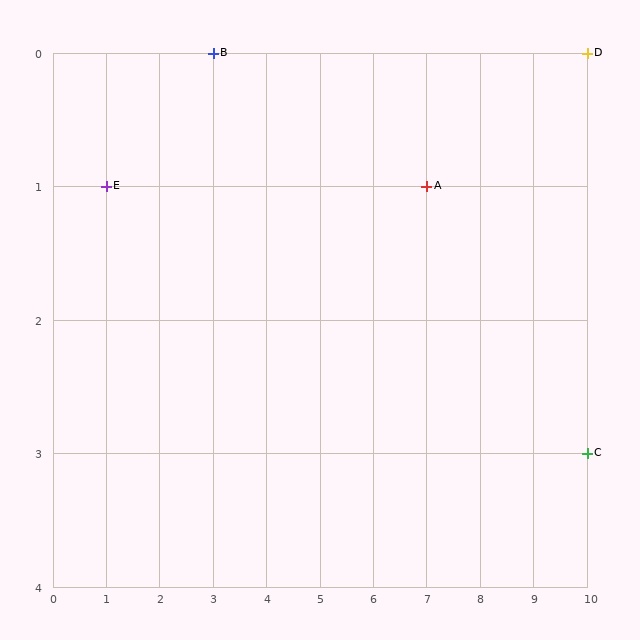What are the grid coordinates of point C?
Point C is at grid coordinates (10, 3).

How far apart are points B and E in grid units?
Points B and E are 2 columns and 1 row apart (about 2.2 grid units diagonally).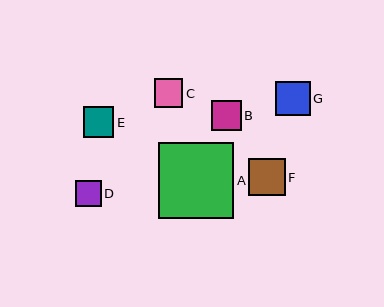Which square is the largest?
Square A is the largest with a size of approximately 76 pixels.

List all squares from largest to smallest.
From largest to smallest: A, F, G, E, B, C, D.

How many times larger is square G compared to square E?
Square G is approximately 1.2 times the size of square E.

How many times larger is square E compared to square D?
Square E is approximately 1.2 times the size of square D.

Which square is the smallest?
Square D is the smallest with a size of approximately 26 pixels.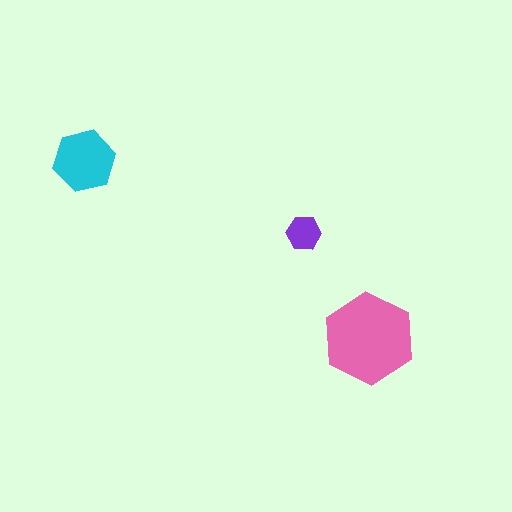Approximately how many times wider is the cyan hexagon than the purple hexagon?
About 2 times wider.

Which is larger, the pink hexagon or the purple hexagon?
The pink one.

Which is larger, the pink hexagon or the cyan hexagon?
The pink one.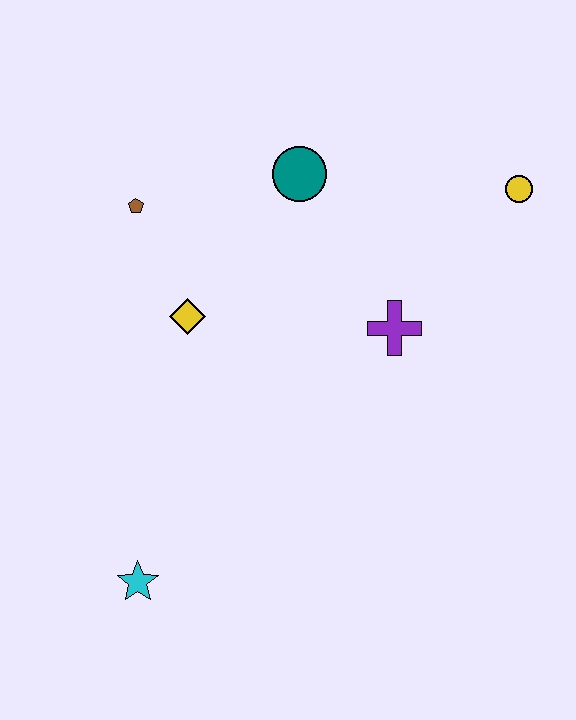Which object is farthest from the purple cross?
The cyan star is farthest from the purple cross.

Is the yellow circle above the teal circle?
No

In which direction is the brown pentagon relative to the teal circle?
The brown pentagon is to the left of the teal circle.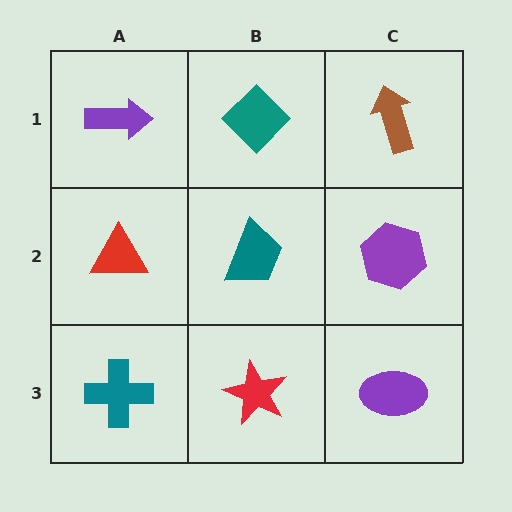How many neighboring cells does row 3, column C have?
2.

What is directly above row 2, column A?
A purple arrow.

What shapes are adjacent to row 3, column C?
A purple hexagon (row 2, column C), a red star (row 3, column B).